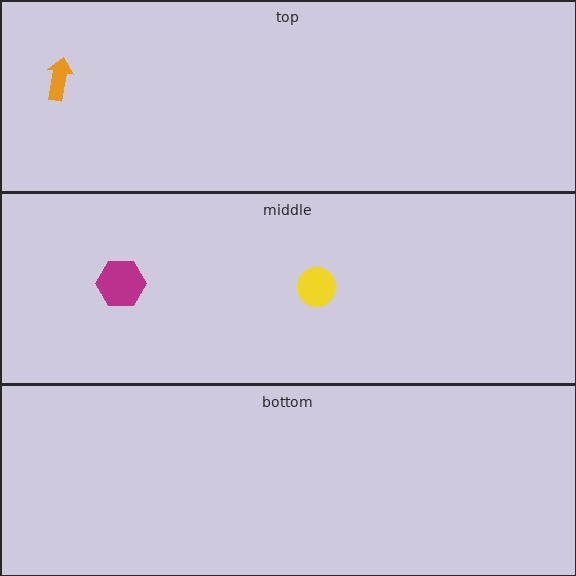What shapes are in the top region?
The orange arrow.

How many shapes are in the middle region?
2.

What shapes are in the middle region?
The yellow circle, the magenta hexagon.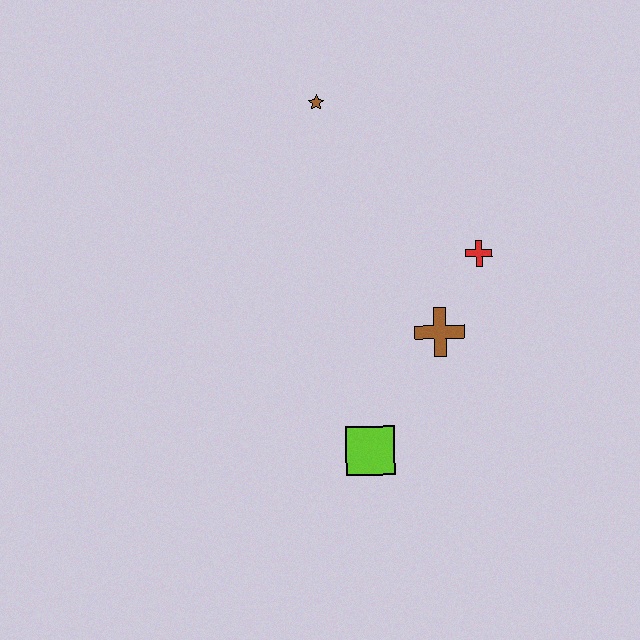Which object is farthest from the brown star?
The lime square is farthest from the brown star.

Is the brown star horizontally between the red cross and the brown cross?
No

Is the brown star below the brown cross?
No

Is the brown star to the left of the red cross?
Yes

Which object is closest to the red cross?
The brown cross is closest to the red cross.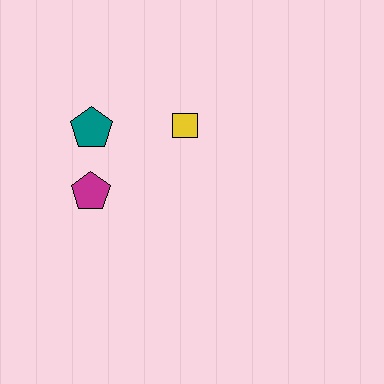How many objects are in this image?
There are 3 objects.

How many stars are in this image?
There are no stars.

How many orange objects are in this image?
There are no orange objects.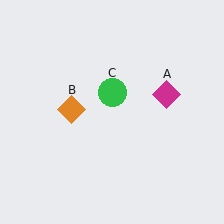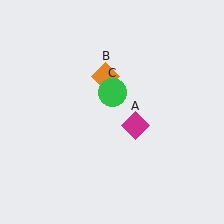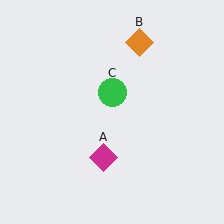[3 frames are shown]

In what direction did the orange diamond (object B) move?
The orange diamond (object B) moved up and to the right.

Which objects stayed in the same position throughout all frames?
Green circle (object C) remained stationary.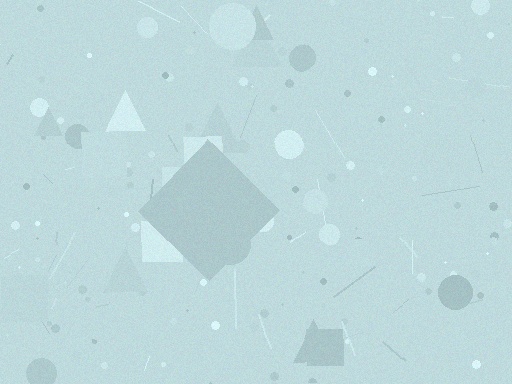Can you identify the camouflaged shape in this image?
The camouflaged shape is a diamond.